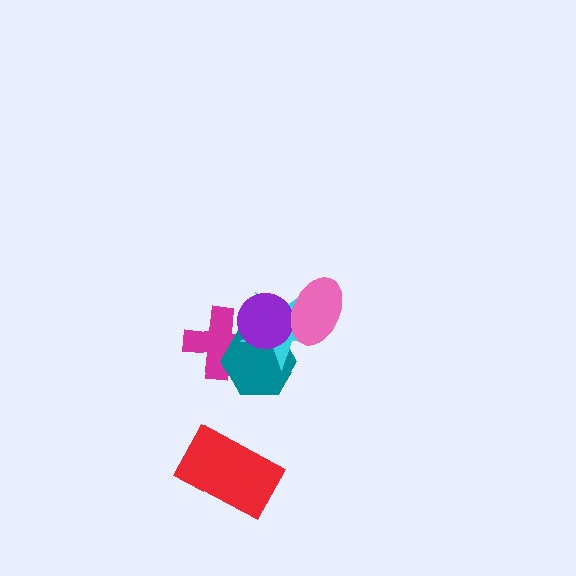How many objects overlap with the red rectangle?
0 objects overlap with the red rectangle.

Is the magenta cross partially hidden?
Yes, it is partially covered by another shape.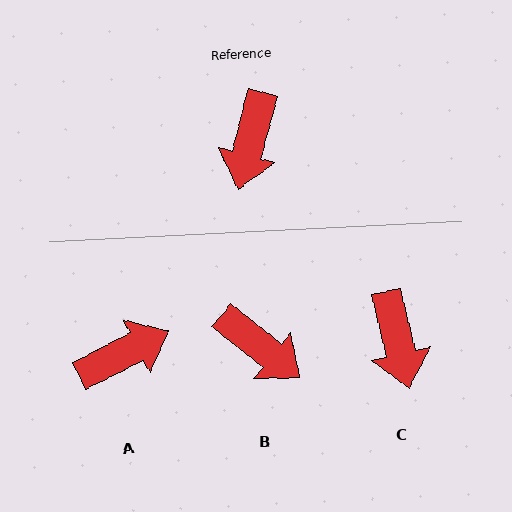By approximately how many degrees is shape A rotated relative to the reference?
Approximately 131 degrees counter-clockwise.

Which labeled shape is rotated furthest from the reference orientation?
A, about 131 degrees away.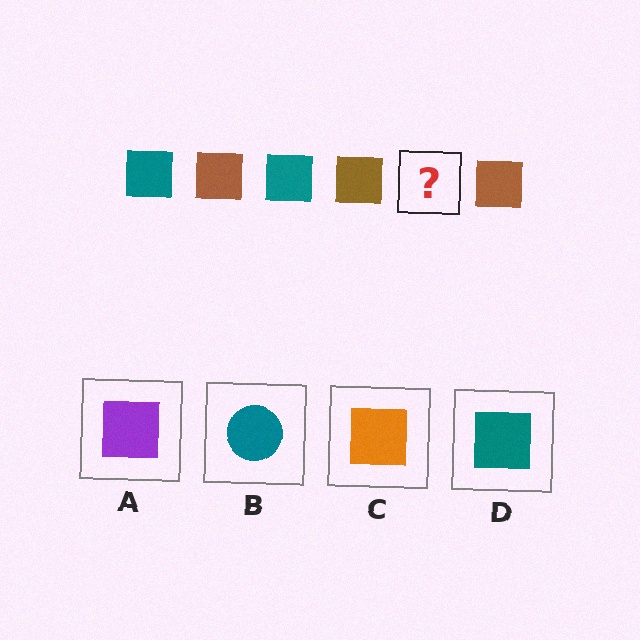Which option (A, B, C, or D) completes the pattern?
D.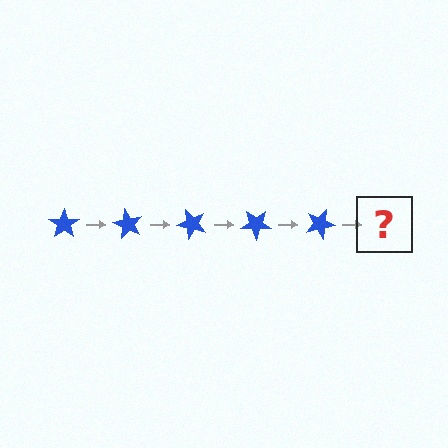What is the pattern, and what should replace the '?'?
The pattern is that the star rotates 60 degrees each step. The '?' should be a blue star rotated 300 degrees.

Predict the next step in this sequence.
The next step is a blue star rotated 300 degrees.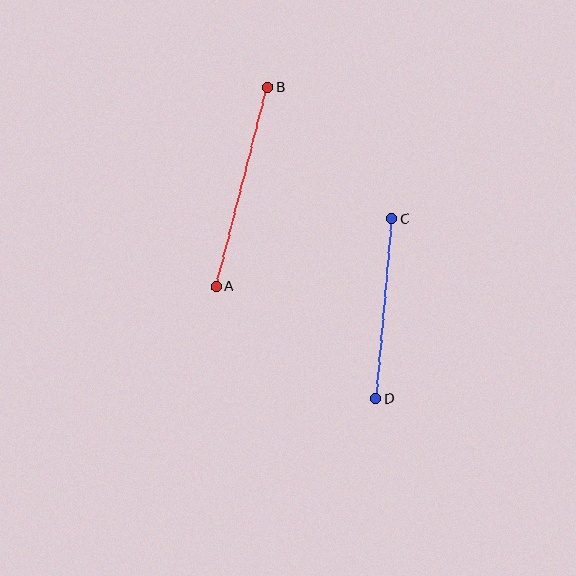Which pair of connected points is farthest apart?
Points A and B are farthest apart.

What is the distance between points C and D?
The distance is approximately 181 pixels.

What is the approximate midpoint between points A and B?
The midpoint is at approximately (242, 187) pixels.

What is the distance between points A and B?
The distance is approximately 206 pixels.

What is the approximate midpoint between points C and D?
The midpoint is at approximately (384, 309) pixels.